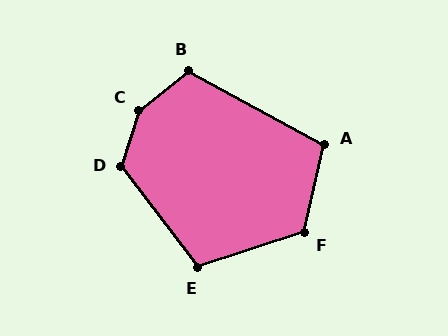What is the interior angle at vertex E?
Approximately 109 degrees (obtuse).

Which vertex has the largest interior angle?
C, at approximately 145 degrees.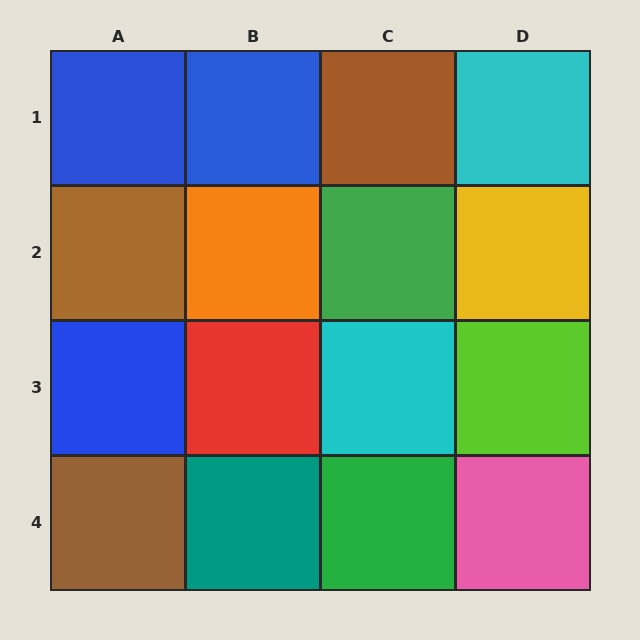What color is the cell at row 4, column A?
Brown.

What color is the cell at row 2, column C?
Green.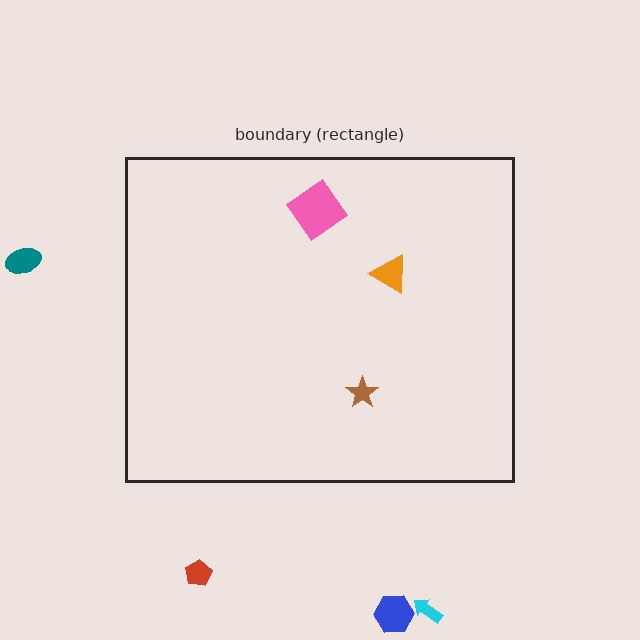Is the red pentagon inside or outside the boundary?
Outside.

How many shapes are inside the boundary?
3 inside, 4 outside.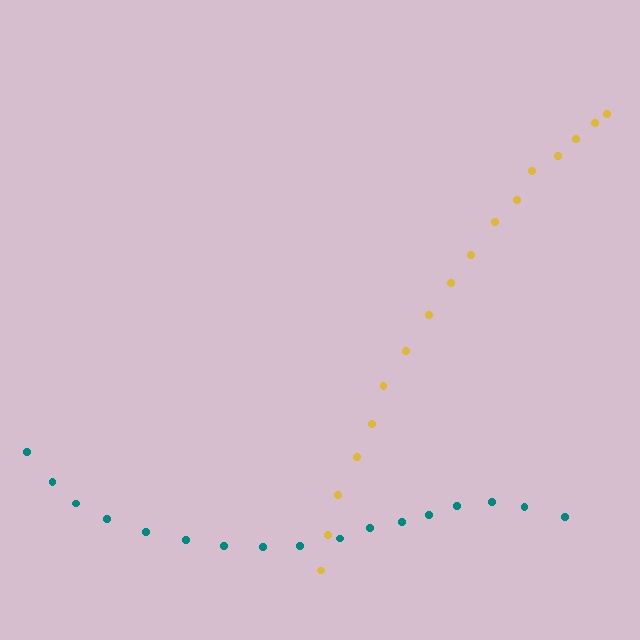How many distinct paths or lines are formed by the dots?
There are 2 distinct paths.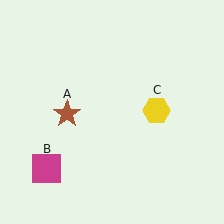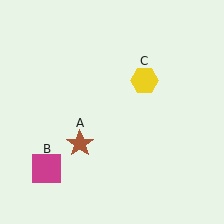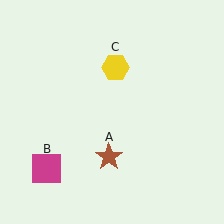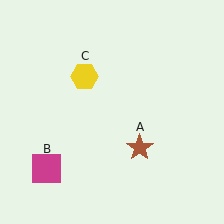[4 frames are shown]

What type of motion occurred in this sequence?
The brown star (object A), yellow hexagon (object C) rotated counterclockwise around the center of the scene.